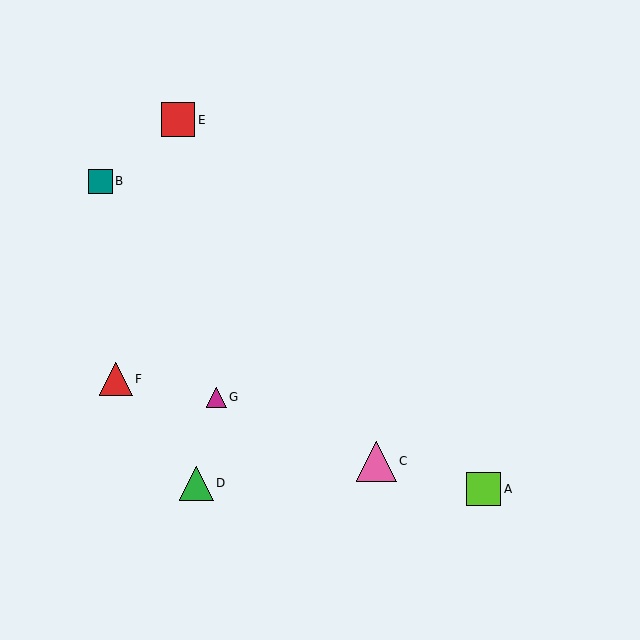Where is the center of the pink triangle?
The center of the pink triangle is at (376, 461).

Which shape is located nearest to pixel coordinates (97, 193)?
The teal square (labeled B) at (100, 181) is nearest to that location.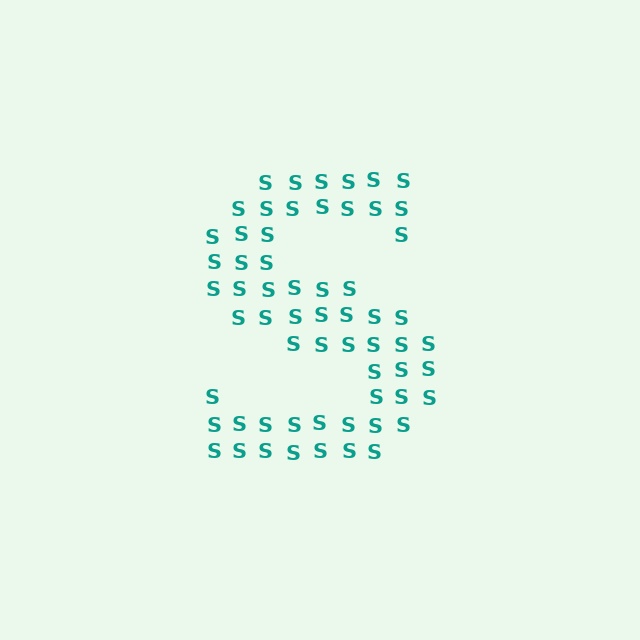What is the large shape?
The large shape is the letter S.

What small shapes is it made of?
It is made of small letter S's.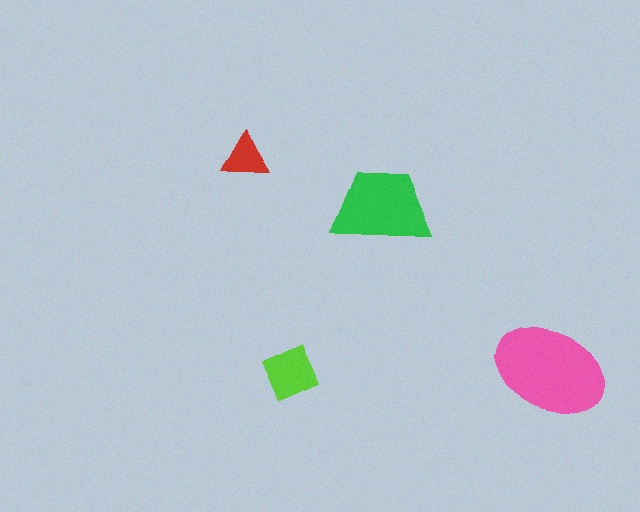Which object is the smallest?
The red triangle.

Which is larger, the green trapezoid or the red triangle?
The green trapezoid.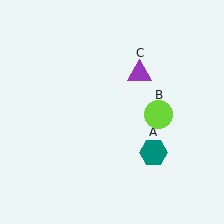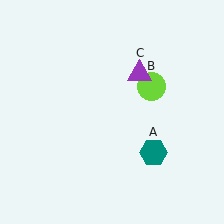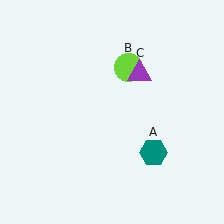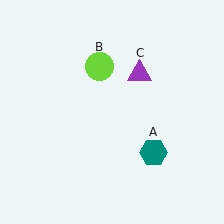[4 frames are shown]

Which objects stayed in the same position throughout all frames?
Teal hexagon (object A) and purple triangle (object C) remained stationary.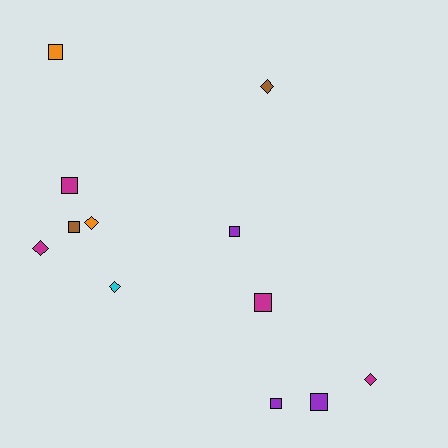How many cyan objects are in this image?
There is 1 cyan object.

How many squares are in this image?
There are 7 squares.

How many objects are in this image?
There are 12 objects.